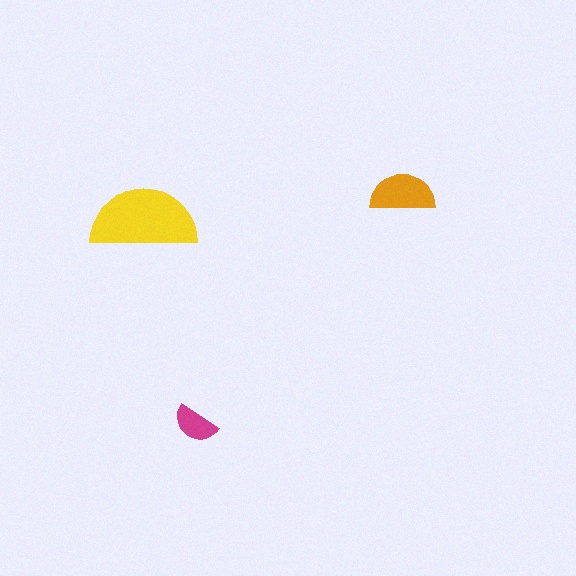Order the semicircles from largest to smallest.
the yellow one, the orange one, the magenta one.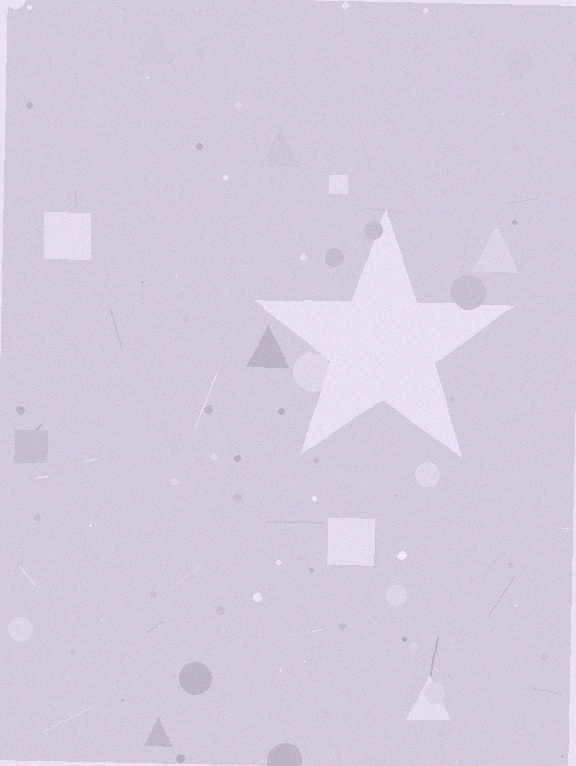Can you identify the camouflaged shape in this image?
The camouflaged shape is a star.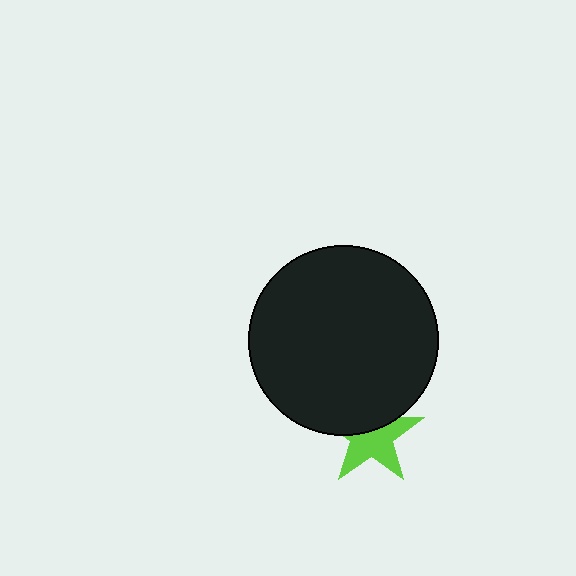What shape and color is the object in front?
The object in front is a black circle.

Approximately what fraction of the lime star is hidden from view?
Roughly 40% of the lime star is hidden behind the black circle.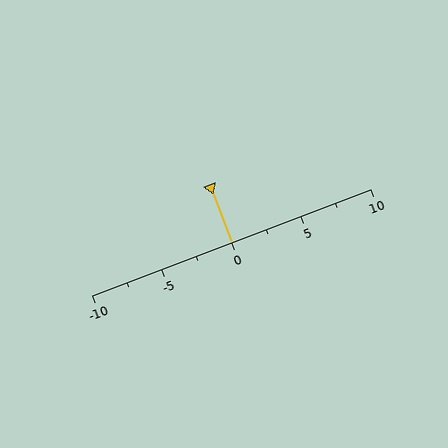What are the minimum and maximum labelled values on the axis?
The axis runs from -10 to 10.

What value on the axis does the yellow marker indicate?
The marker indicates approximately 0.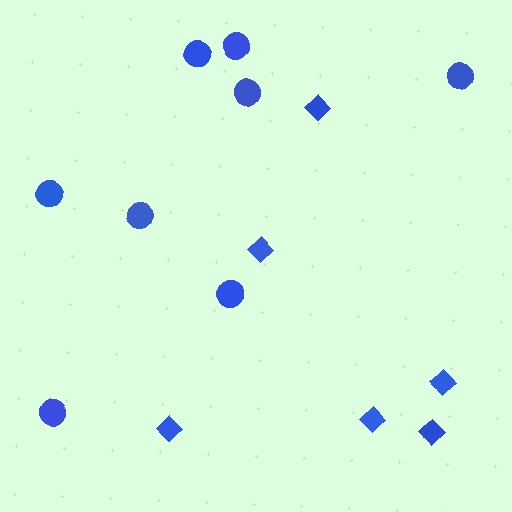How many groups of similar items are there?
There are 2 groups: one group of circles (8) and one group of diamonds (6).